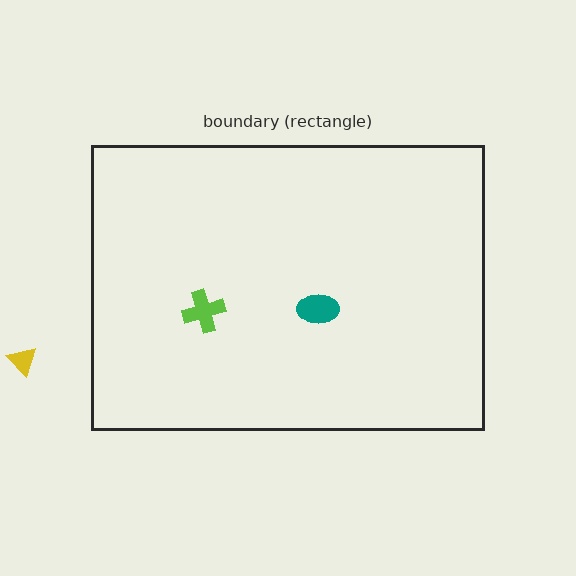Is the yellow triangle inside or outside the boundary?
Outside.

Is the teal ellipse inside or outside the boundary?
Inside.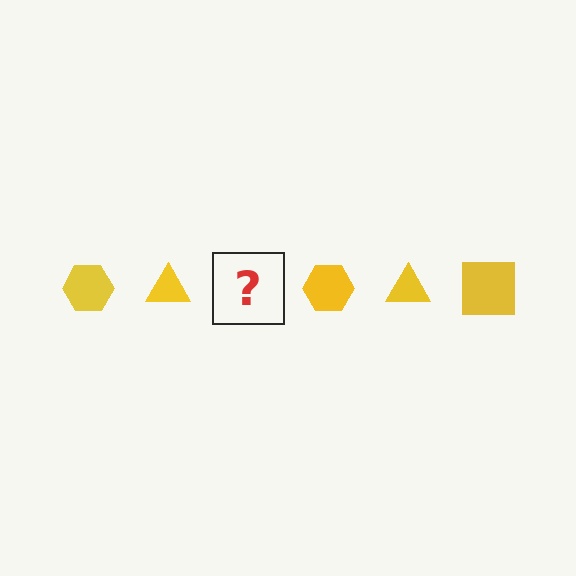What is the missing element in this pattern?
The missing element is a yellow square.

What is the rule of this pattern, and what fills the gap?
The rule is that the pattern cycles through hexagon, triangle, square shapes in yellow. The gap should be filled with a yellow square.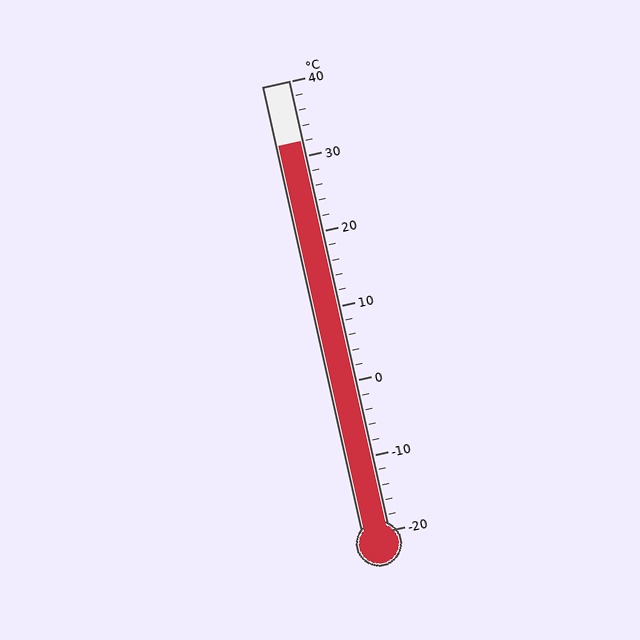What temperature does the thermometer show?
The thermometer shows approximately 32°C.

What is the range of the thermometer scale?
The thermometer scale ranges from -20°C to 40°C.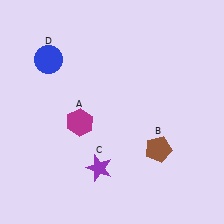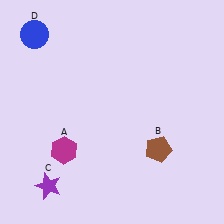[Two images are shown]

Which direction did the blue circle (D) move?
The blue circle (D) moved up.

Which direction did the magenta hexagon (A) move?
The magenta hexagon (A) moved down.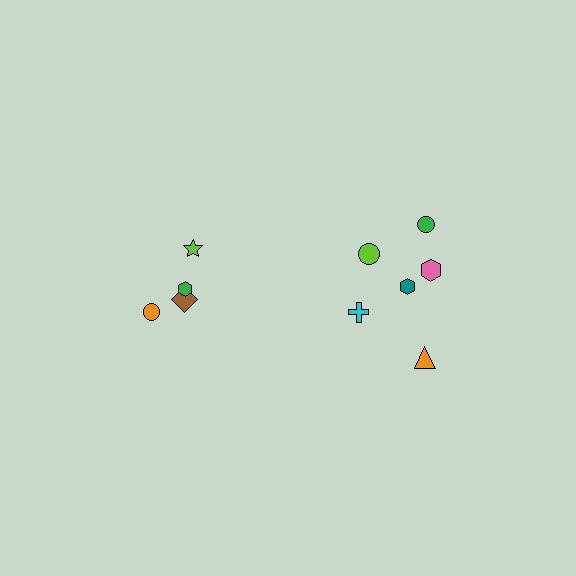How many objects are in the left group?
There are 4 objects.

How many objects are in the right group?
There are 6 objects.